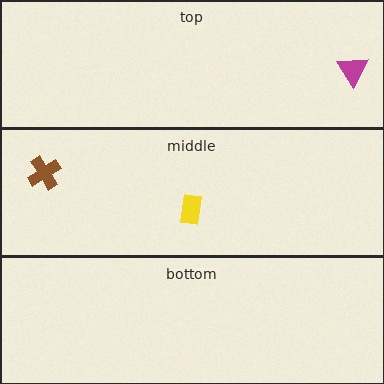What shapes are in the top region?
The magenta triangle.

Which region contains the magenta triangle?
The top region.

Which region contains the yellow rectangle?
The middle region.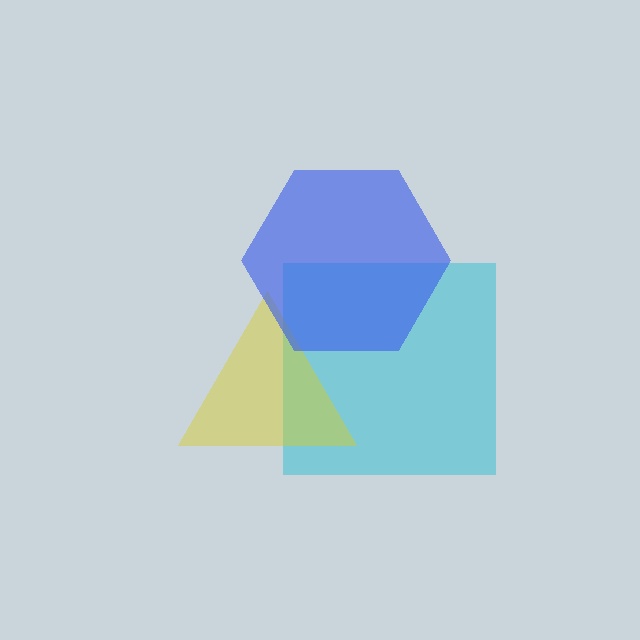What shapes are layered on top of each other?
The layered shapes are: a cyan square, a yellow triangle, a blue hexagon.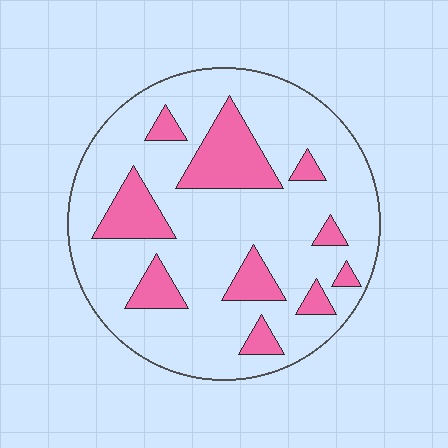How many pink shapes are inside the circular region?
10.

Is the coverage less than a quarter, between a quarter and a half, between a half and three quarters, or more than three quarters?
Less than a quarter.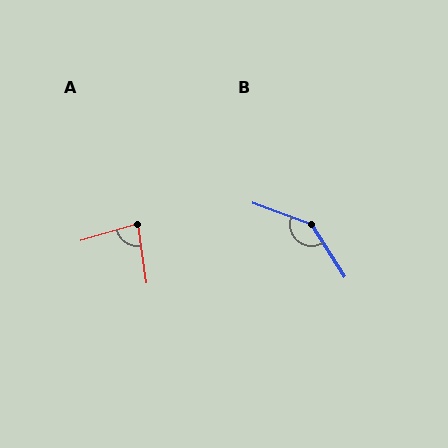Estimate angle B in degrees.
Approximately 143 degrees.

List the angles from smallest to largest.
A (83°), B (143°).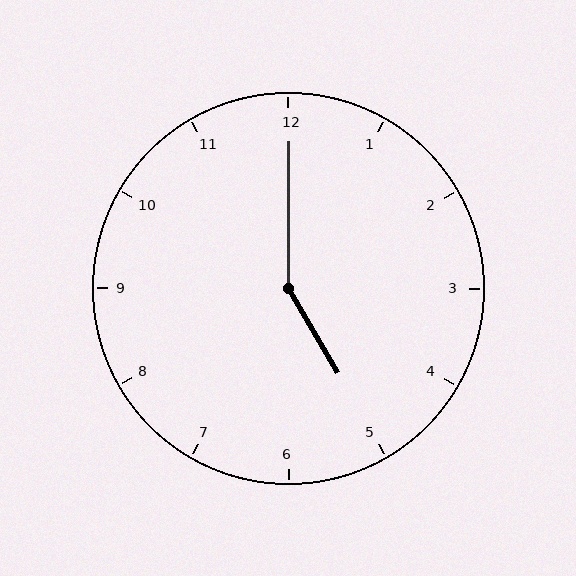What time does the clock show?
5:00.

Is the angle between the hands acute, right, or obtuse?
It is obtuse.